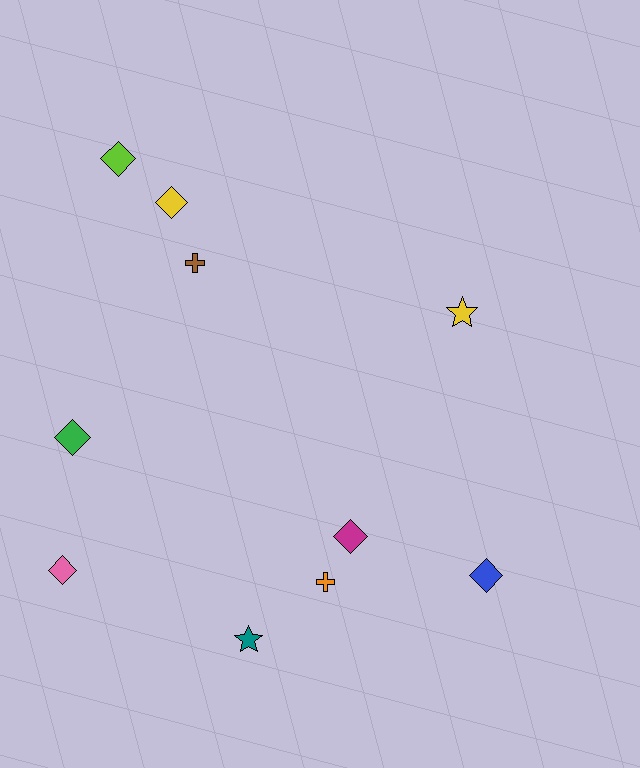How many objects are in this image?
There are 10 objects.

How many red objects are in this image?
There are no red objects.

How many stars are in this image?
There are 2 stars.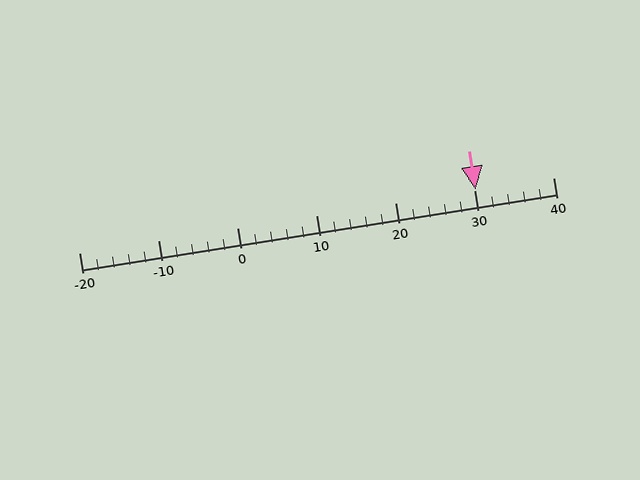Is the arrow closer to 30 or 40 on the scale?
The arrow is closer to 30.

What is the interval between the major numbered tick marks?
The major tick marks are spaced 10 units apart.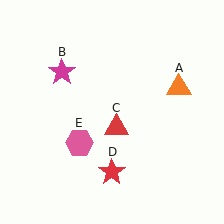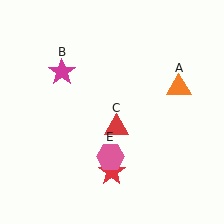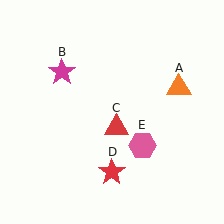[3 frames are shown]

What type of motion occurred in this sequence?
The pink hexagon (object E) rotated counterclockwise around the center of the scene.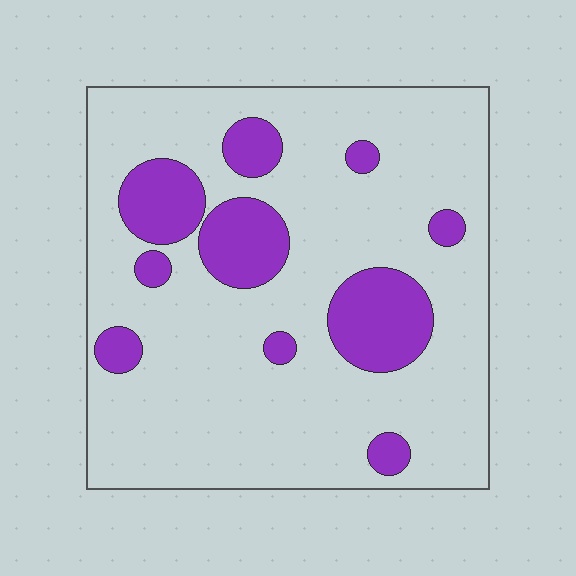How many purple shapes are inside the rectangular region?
10.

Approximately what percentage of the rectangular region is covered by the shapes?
Approximately 20%.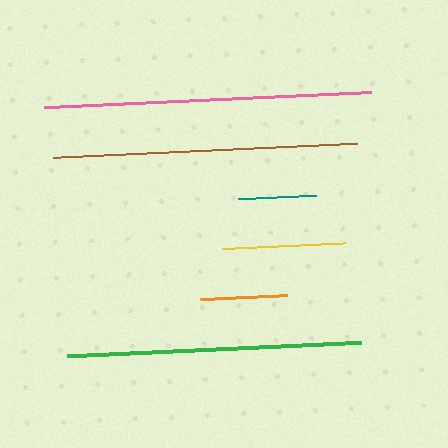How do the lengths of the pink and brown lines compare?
The pink and brown lines are approximately the same length.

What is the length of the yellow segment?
The yellow segment is approximately 123 pixels long.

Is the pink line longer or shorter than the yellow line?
The pink line is longer than the yellow line.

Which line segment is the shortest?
The teal line is the shortest at approximately 78 pixels.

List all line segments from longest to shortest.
From longest to shortest: pink, brown, green, yellow, orange, teal.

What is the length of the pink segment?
The pink segment is approximately 327 pixels long.